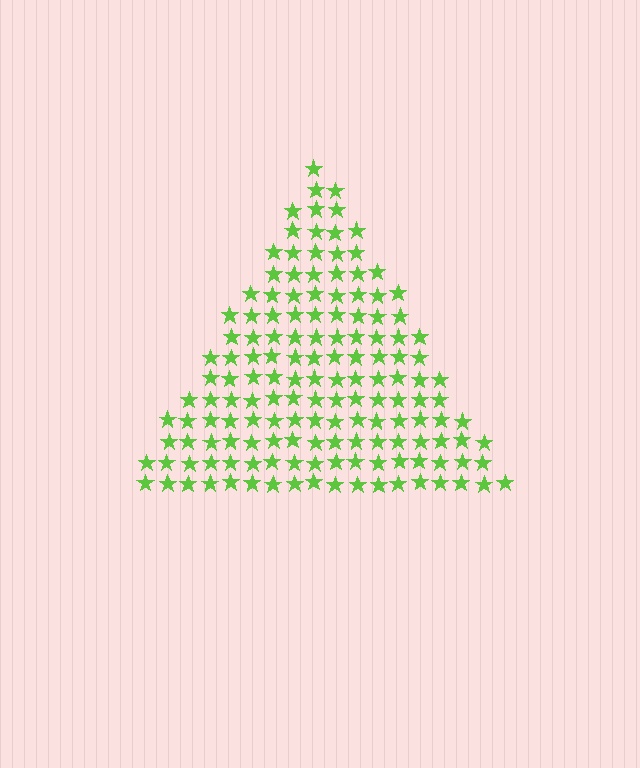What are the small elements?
The small elements are stars.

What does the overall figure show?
The overall figure shows a triangle.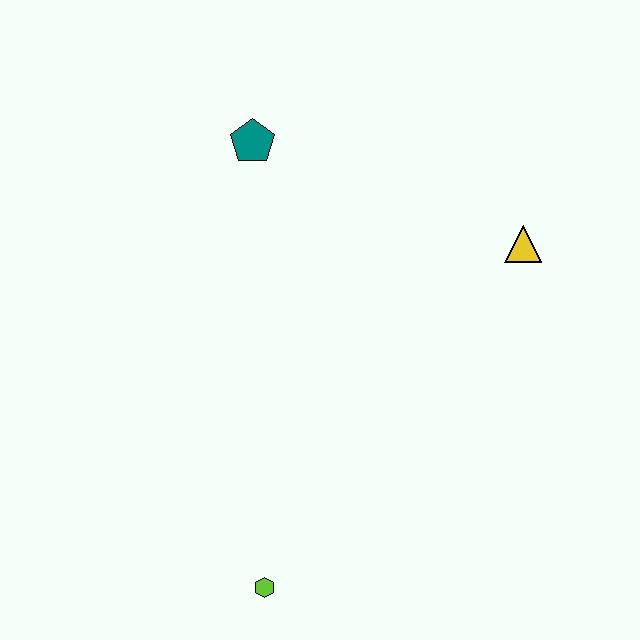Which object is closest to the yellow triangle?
The teal pentagon is closest to the yellow triangle.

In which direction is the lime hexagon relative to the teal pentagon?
The lime hexagon is below the teal pentagon.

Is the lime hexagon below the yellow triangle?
Yes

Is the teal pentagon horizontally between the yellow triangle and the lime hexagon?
No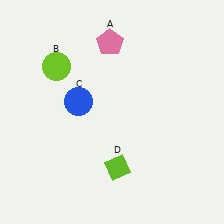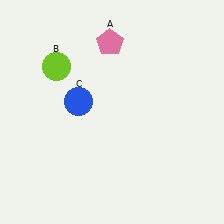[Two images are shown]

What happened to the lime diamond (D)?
The lime diamond (D) was removed in Image 2. It was in the bottom-right area of Image 1.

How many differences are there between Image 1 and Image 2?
There is 1 difference between the two images.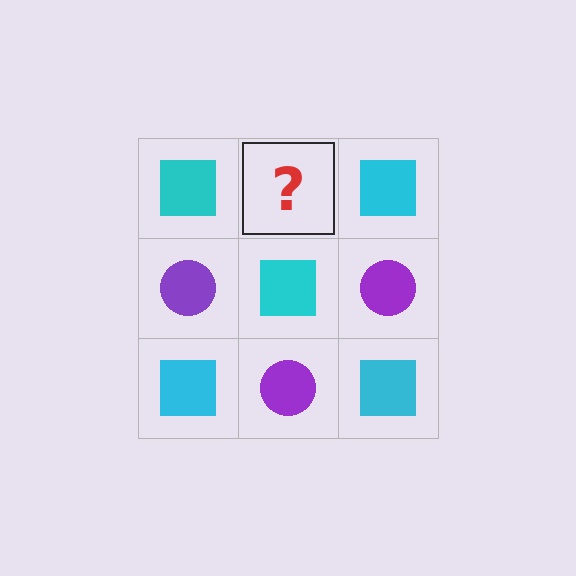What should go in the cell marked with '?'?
The missing cell should contain a purple circle.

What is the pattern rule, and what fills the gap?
The rule is that it alternates cyan square and purple circle in a checkerboard pattern. The gap should be filled with a purple circle.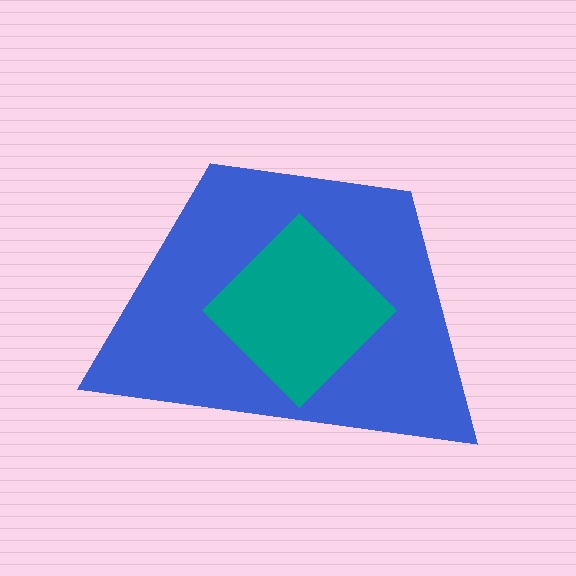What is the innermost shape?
The teal diamond.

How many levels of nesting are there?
2.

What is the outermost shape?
The blue trapezoid.